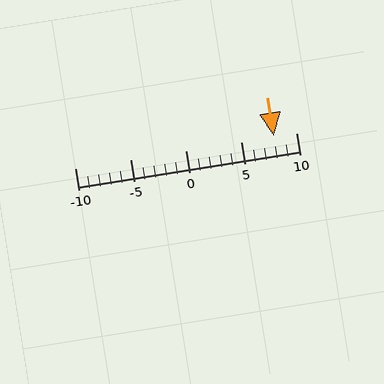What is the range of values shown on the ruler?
The ruler shows values from -10 to 10.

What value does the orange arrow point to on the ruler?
The orange arrow points to approximately 8.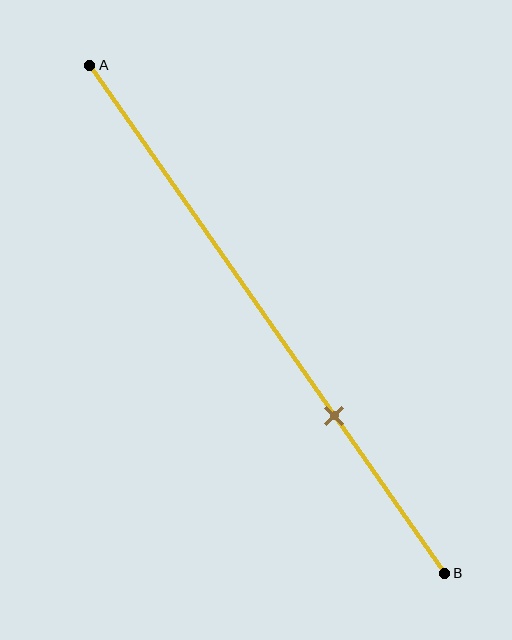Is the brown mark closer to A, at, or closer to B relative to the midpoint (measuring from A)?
The brown mark is closer to point B than the midpoint of segment AB.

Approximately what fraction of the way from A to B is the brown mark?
The brown mark is approximately 70% of the way from A to B.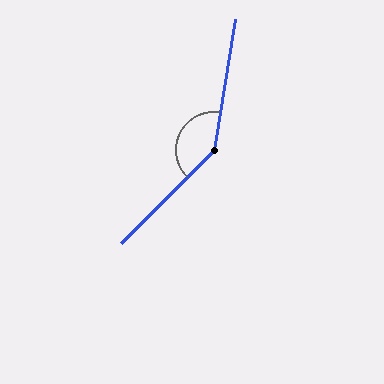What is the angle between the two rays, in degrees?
Approximately 144 degrees.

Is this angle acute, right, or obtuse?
It is obtuse.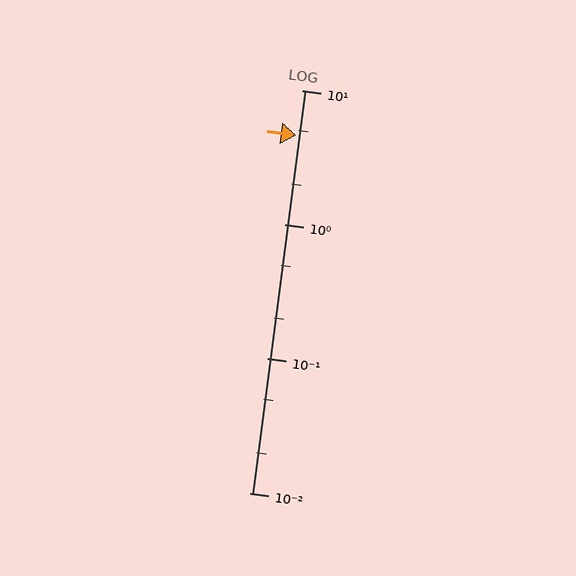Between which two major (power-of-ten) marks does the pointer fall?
The pointer is between 1 and 10.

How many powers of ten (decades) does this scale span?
The scale spans 3 decades, from 0.01 to 10.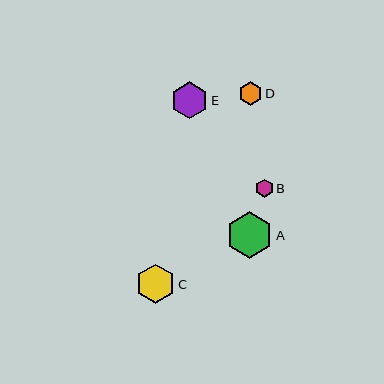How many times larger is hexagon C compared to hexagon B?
Hexagon C is approximately 2.2 times the size of hexagon B.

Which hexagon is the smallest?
Hexagon B is the smallest with a size of approximately 18 pixels.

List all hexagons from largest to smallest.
From largest to smallest: A, C, E, D, B.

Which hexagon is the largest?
Hexagon A is the largest with a size of approximately 47 pixels.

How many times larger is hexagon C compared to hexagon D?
Hexagon C is approximately 1.7 times the size of hexagon D.